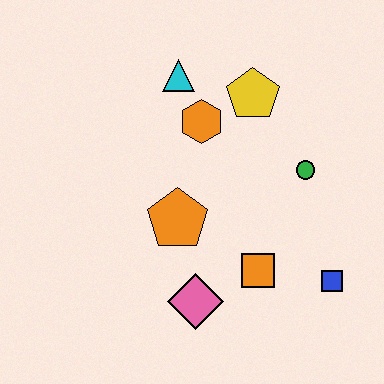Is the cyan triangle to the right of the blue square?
No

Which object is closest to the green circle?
The yellow pentagon is closest to the green circle.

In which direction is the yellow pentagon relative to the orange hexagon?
The yellow pentagon is to the right of the orange hexagon.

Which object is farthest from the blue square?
The cyan triangle is farthest from the blue square.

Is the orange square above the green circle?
No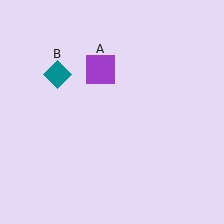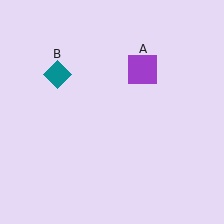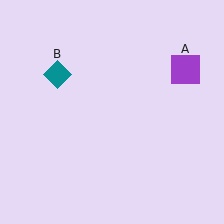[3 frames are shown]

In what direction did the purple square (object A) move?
The purple square (object A) moved right.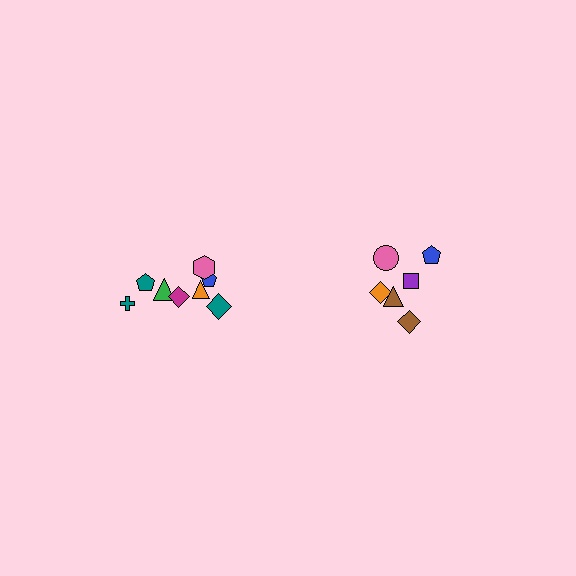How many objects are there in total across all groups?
There are 14 objects.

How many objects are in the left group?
There are 8 objects.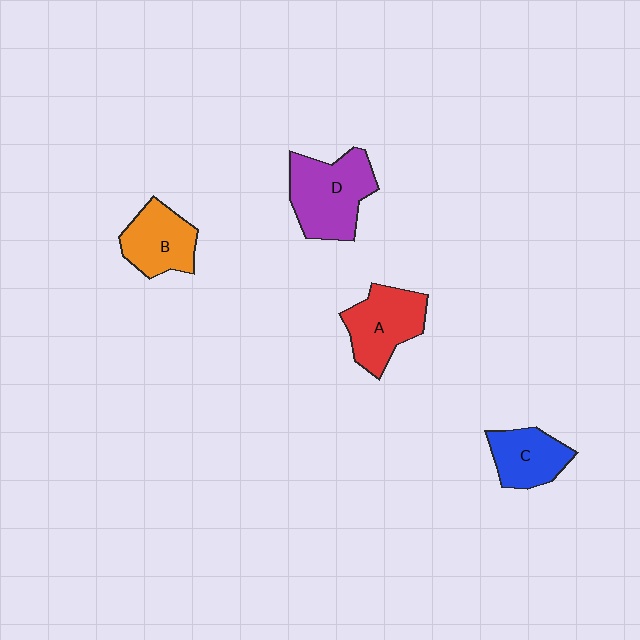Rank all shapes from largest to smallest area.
From largest to smallest: D (purple), A (red), B (orange), C (blue).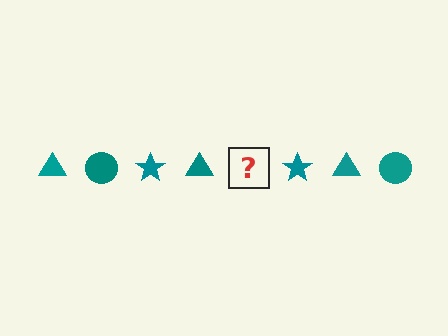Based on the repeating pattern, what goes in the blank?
The blank should be a teal circle.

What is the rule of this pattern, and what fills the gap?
The rule is that the pattern cycles through triangle, circle, star shapes in teal. The gap should be filled with a teal circle.